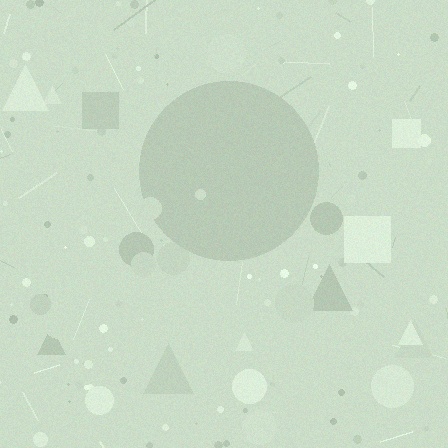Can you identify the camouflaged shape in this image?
The camouflaged shape is a circle.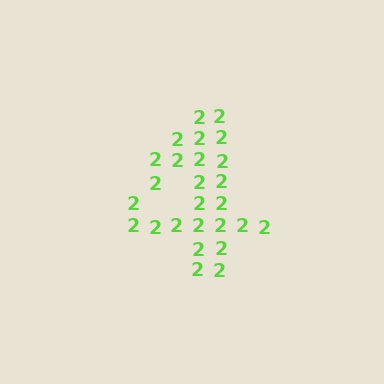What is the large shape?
The large shape is the digit 4.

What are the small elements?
The small elements are digit 2's.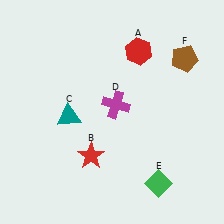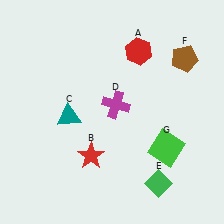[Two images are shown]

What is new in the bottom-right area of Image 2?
A green square (G) was added in the bottom-right area of Image 2.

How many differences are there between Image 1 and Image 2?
There is 1 difference between the two images.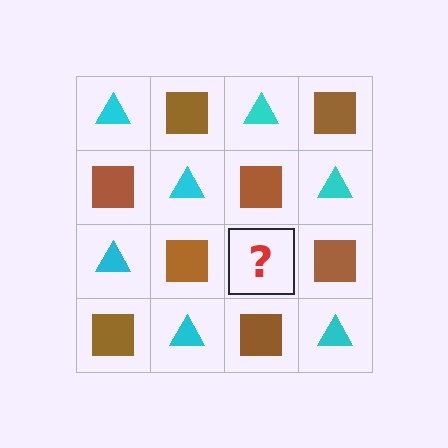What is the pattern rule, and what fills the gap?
The rule is that it alternates cyan triangle and brown square in a checkerboard pattern. The gap should be filled with a cyan triangle.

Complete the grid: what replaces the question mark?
The question mark should be replaced with a cyan triangle.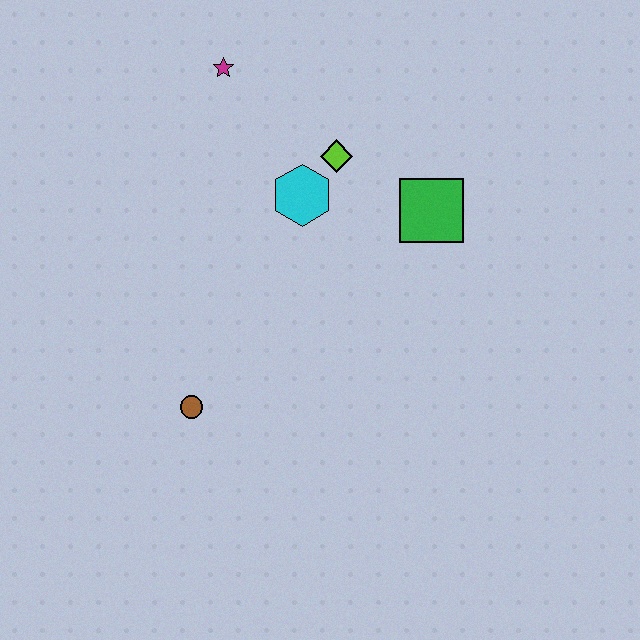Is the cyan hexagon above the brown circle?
Yes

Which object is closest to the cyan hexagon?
The lime diamond is closest to the cyan hexagon.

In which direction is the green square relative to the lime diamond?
The green square is to the right of the lime diamond.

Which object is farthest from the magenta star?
The brown circle is farthest from the magenta star.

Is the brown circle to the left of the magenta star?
Yes